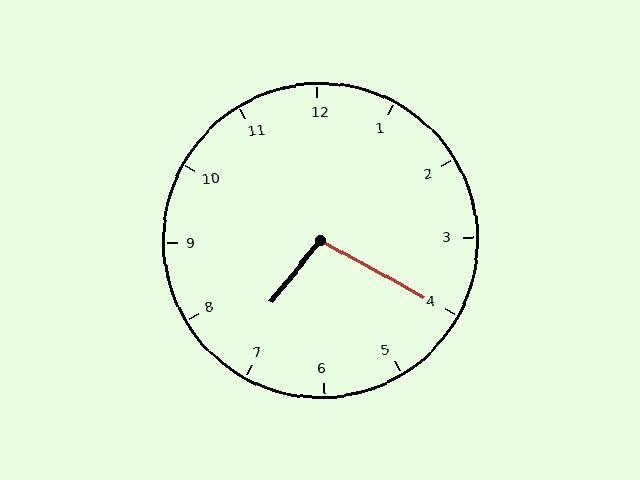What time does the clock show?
7:20.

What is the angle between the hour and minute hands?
Approximately 100 degrees.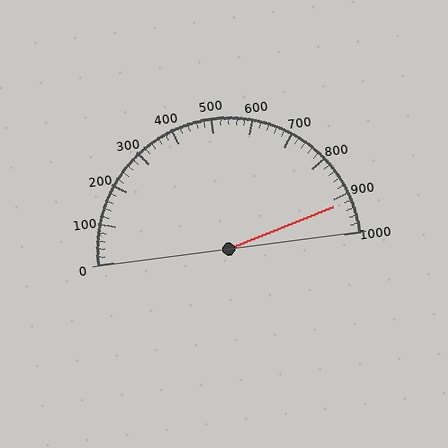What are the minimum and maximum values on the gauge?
The gauge ranges from 0 to 1000.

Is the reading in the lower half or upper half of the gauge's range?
The reading is in the upper half of the range (0 to 1000).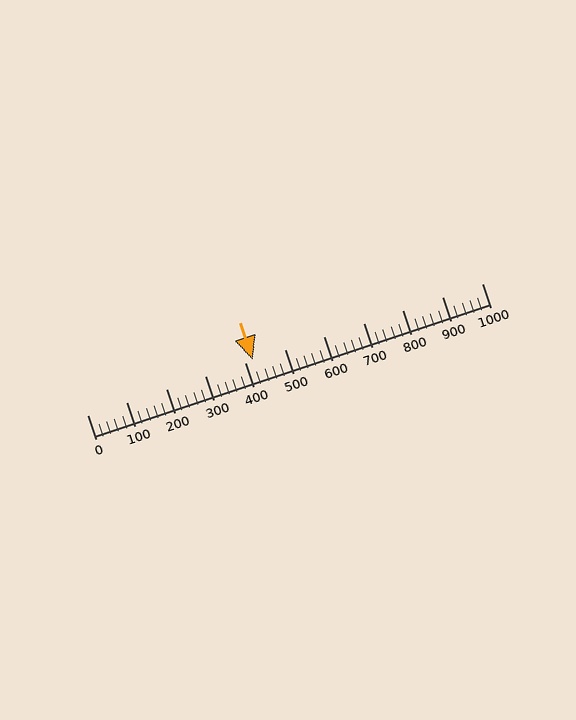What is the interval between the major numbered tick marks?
The major tick marks are spaced 100 units apart.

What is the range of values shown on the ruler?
The ruler shows values from 0 to 1000.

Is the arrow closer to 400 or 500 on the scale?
The arrow is closer to 400.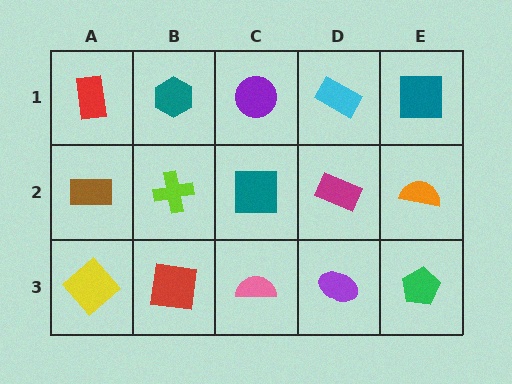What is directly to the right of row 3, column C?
A purple ellipse.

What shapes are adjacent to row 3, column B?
A lime cross (row 2, column B), a yellow diamond (row 3, column A), a pink semicircle (row 3, column C).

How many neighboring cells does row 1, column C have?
3.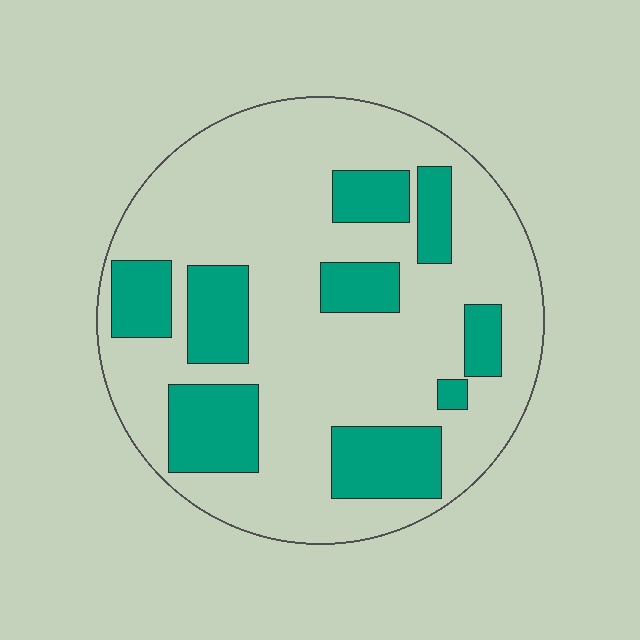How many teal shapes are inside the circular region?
9.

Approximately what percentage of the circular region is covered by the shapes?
Approximately 25%.